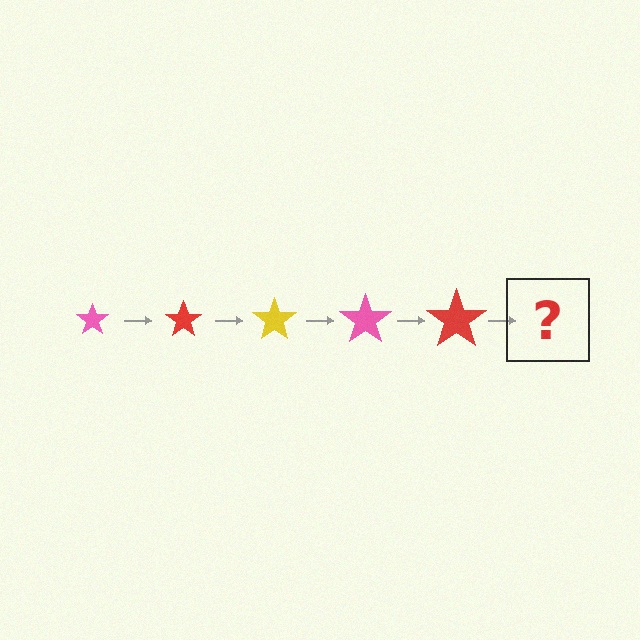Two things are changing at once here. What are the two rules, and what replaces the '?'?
The two rules are that the star grows larger each step and the color cycles through pink, red, and yellow. The '?' should be a yellow star, larger than the previous one.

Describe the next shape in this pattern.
It should be a yellow star, larger than the previous one.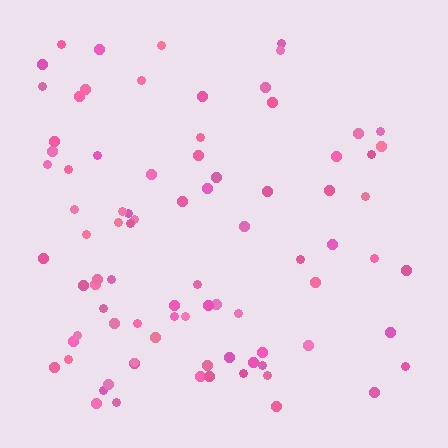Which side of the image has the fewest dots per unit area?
The right.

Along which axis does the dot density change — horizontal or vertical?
Horizontal.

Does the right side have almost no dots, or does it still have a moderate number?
Still a moderate number, just noticeably fewer than the left.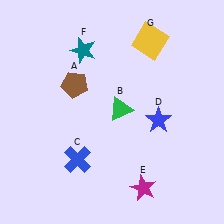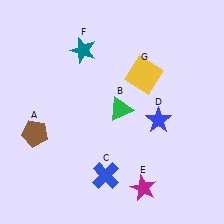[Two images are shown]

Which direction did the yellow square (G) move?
The yellow square (G) moved down.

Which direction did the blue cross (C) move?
The blue cross (C) moved right.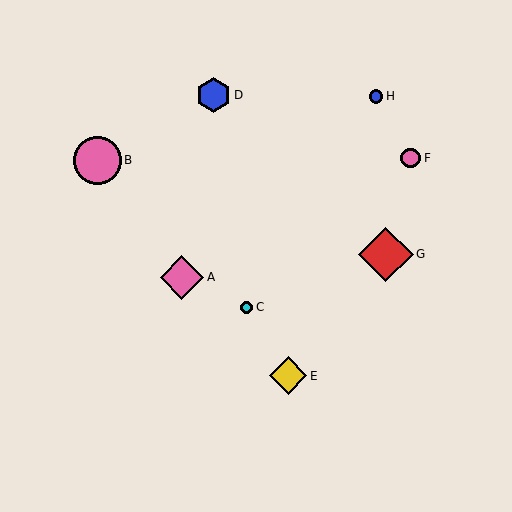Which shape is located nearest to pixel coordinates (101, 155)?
The pink circle (labeled B) at (97, 160) is nearest to that location.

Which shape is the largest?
The red diamond (labeled G) is the largest.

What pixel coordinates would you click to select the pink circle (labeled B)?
Click at (97, 160) to select the pink circle B.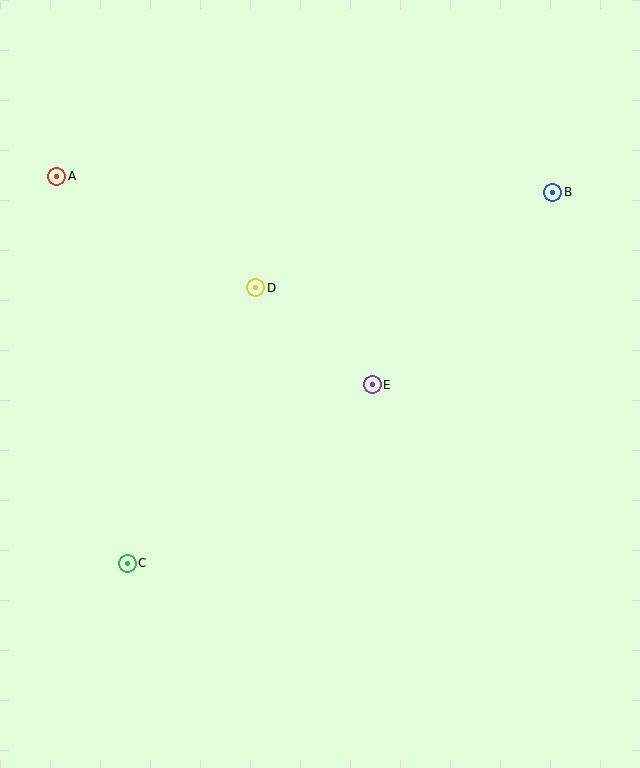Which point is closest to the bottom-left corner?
Point C is closest to the bottom-left corner.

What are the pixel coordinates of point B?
Point B is at (553, 192).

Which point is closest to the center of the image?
Point E at (372, 385) is closest to the center.